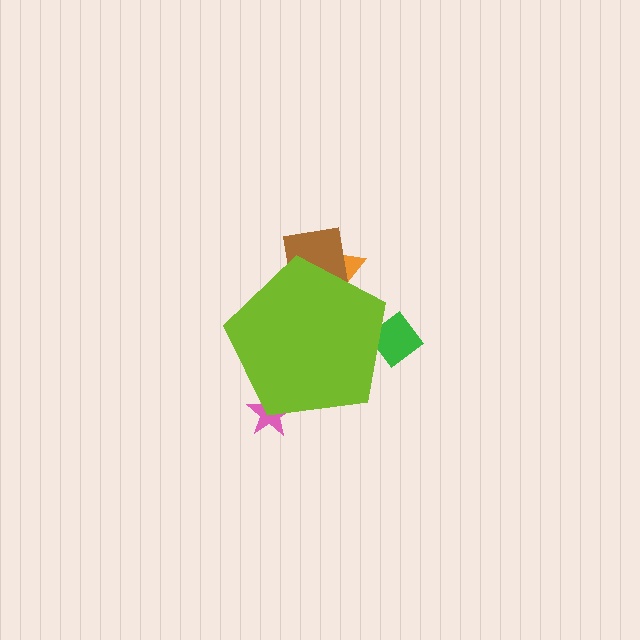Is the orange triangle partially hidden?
Yes, the orange triangle is partially hidden behind the lime pentagon.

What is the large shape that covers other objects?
A lime pentagon.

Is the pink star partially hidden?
Yes, the pink star is partially hidden behind the lime pentagon.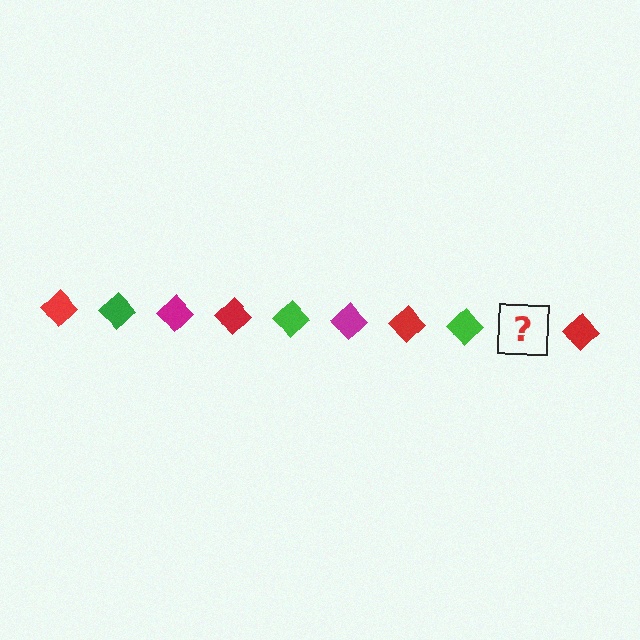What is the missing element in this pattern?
The missing element is a magenta diamond.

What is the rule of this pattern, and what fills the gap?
The rule is that the pattern cycles through red, green, magenta diamonds. The gap should be filled with a magenta diamond.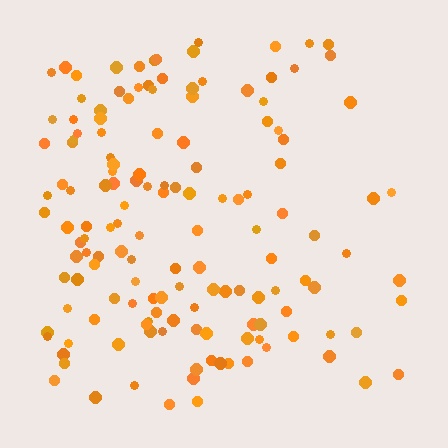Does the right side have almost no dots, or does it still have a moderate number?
Still a moderate number, just noticeably fewer than the left.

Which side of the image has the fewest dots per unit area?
The right.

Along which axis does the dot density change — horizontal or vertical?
Horizontal.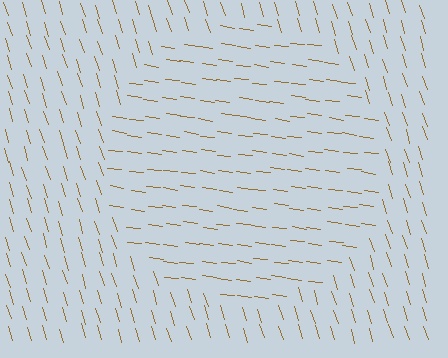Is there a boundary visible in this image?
Yes, there is a texture boundary formed by a change in line orientation.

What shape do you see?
I see a circle.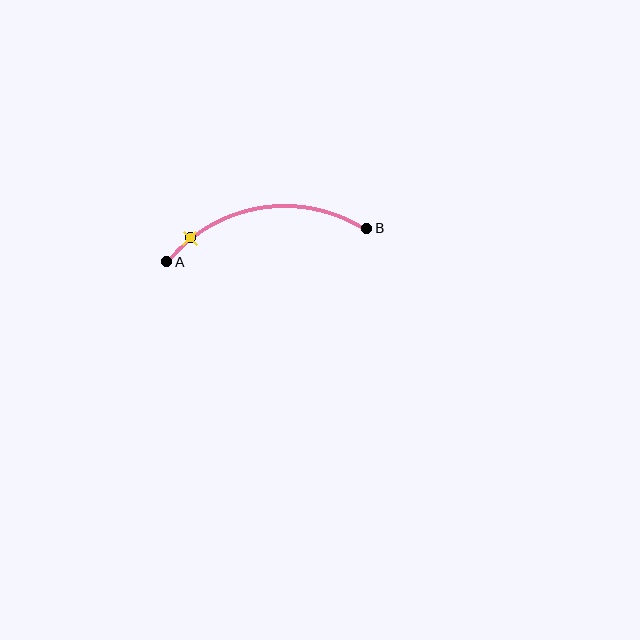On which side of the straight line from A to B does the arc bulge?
The arc bulges above the straight line connecting A and B.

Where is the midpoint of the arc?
The arc midpoint is the point on the curve farthest from the straight line joining A and B. It sits above that line.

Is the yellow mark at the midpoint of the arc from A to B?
No. The yellow mark lies on the arc but is closer to endpoint A. The arc midpoint would be at the point on the curve equidistant along the arc from both A and B.